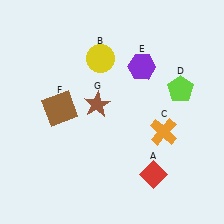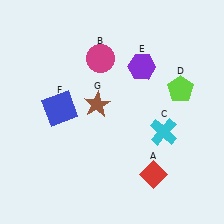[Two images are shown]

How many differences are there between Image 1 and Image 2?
There are 3 differences between the two images.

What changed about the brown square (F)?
In Image 1, F is brown. In Image 2, it changed to blue.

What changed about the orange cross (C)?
In Image 1, C is orange. In Image 2, it changed to cyan.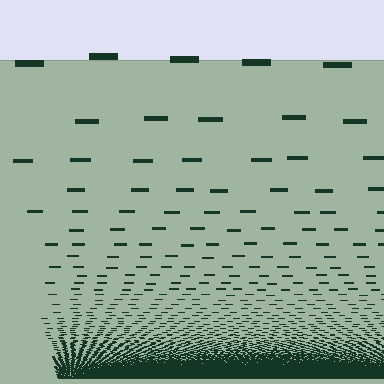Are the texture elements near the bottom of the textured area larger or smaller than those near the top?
Smaller. The gradient is inverted — elements near the bottom are smaller and denser.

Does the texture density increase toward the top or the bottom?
Density increases toward the bottom.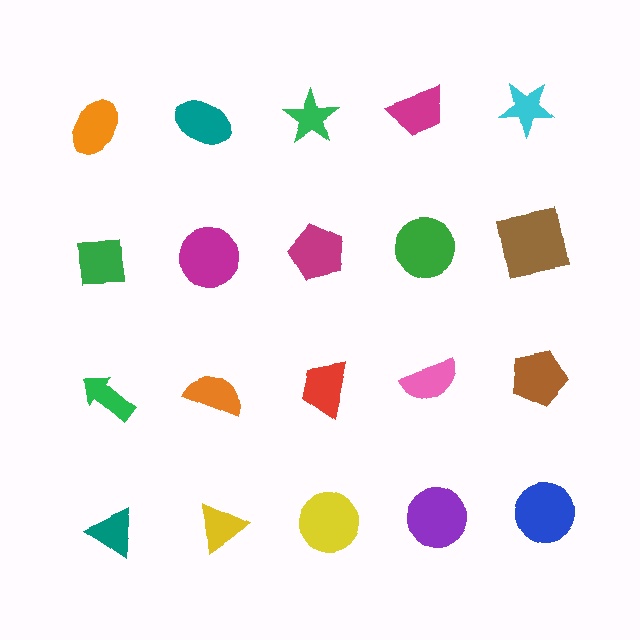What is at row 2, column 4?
A green circle.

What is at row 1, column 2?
A teal ellipse.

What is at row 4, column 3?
A yellow circle.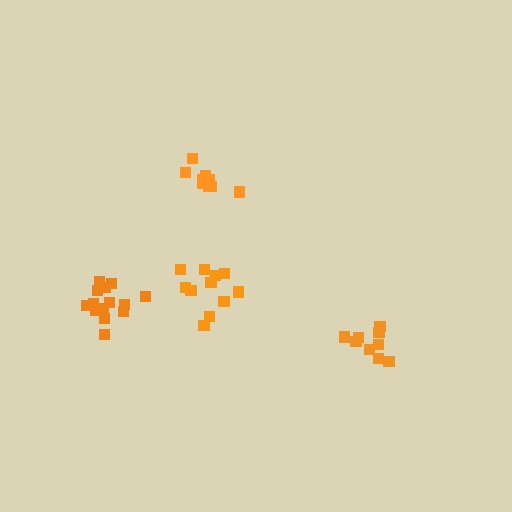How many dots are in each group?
Group 1: 14 dots, Group 2: 9 dots, Group 3: 9 dots, Group 4: 11 dots (43 total).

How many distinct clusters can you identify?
There are 4 distinct clusters.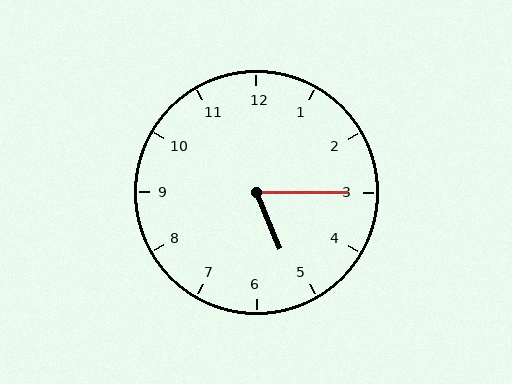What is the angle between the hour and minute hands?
Approximately 68 degrees.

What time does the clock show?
5:15.